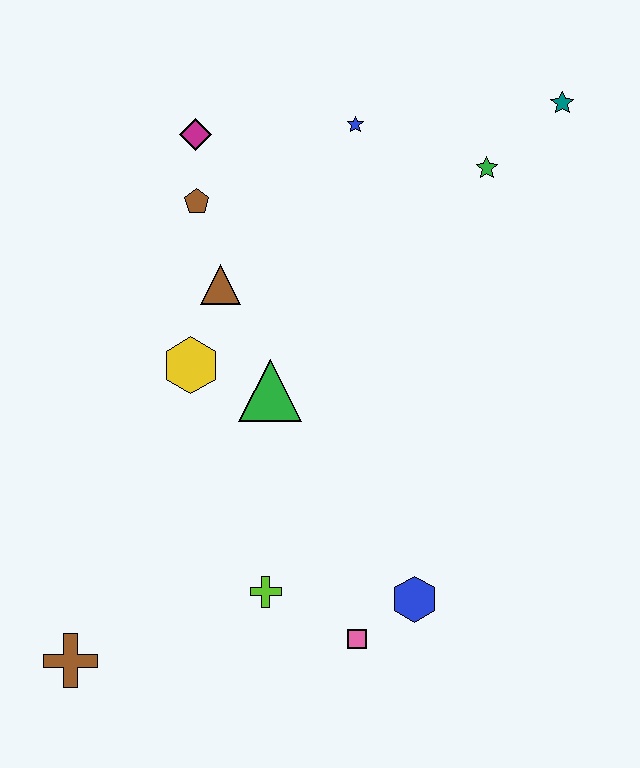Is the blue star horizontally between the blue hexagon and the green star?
No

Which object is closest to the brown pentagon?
The magenta diamond is closest to the brown pentagon.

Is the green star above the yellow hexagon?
Yes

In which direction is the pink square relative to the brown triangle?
The pink square is below the brown triangle.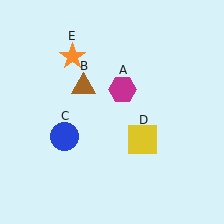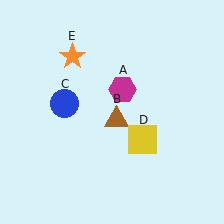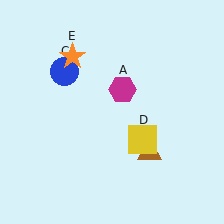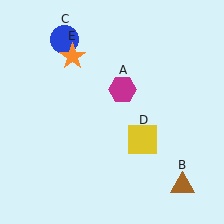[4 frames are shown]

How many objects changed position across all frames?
2 objects changed position: brown triangle (object B), blue circle (object C).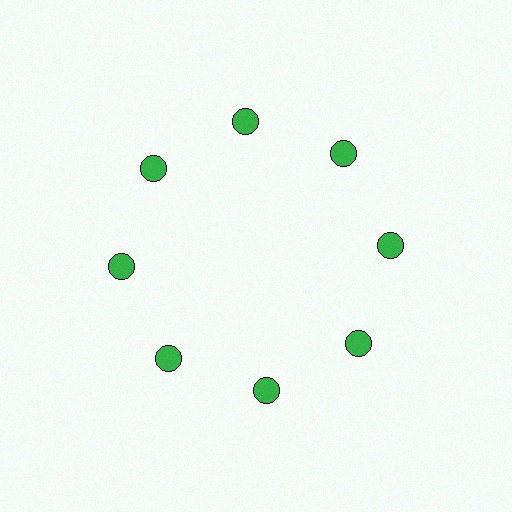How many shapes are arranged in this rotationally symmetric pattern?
There are 8 shapes, arranged in 8 groups of 1.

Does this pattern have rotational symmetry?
Yes, this pattern has 8-fold rotational symmetry. It looks the same after rotating 45 degrees around the center.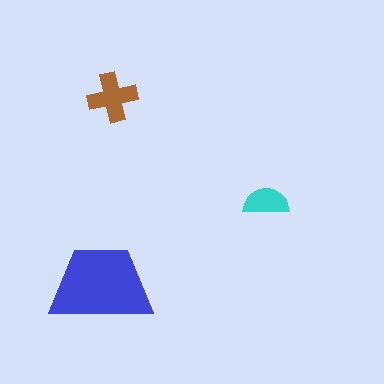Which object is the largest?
The blue trapezoid.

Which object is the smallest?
The cyan semicircle.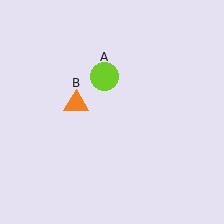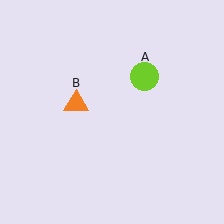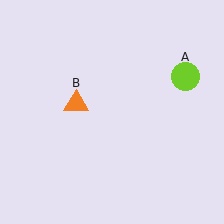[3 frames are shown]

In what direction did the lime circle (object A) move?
The lime circle (object A) moved right.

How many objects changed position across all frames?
1 object changed position: lime circle (object A).